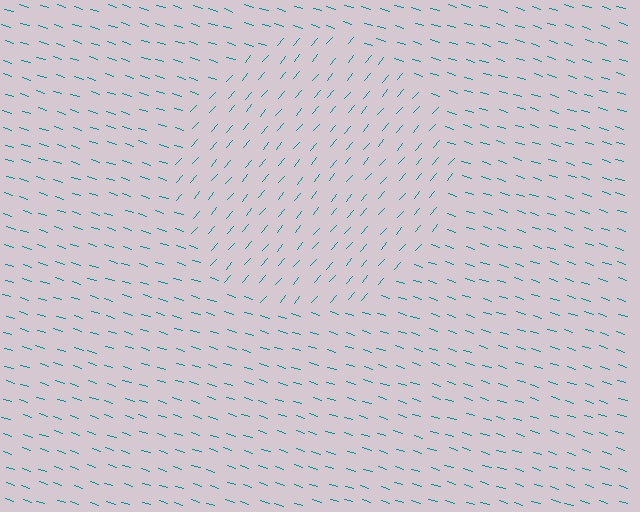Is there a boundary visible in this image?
Yes, there is a texture boundary formed by a change in line orientation.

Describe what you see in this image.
The image is filled with small teal line segments. A circle region in the image has lines oriented differently from the surrounding lines, creating a visible texture boundary.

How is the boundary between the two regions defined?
The boundary is defined purely by a change in line orientation (approximately 67 degrees difference). All lines are the same color and thickness.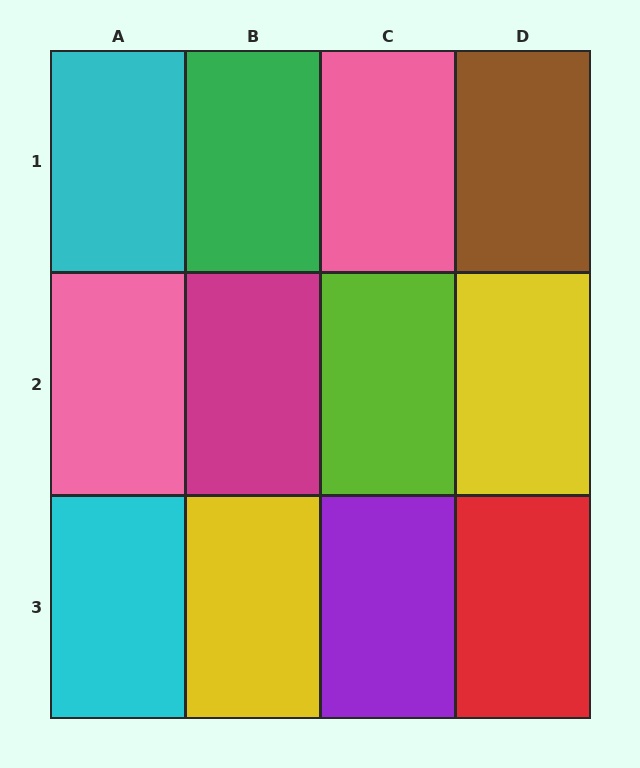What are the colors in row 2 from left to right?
Pink, magenta, lime, yellow.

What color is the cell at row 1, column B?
Green.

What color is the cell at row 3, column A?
Cyan.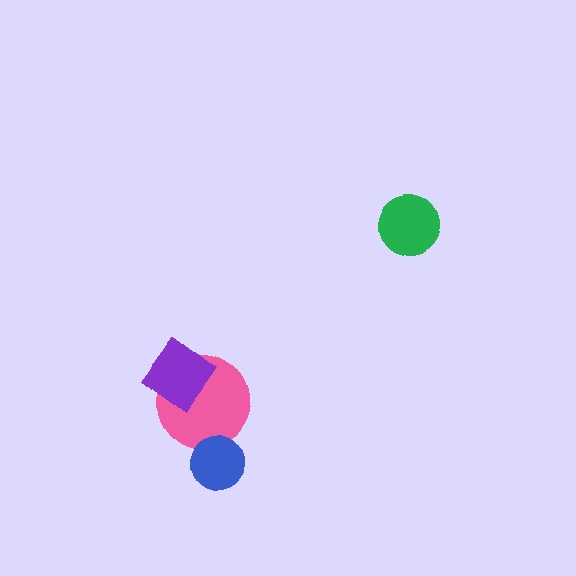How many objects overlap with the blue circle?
1 object overlaps with the blue circle.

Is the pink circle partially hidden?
Yes, it is partially covered by another shape.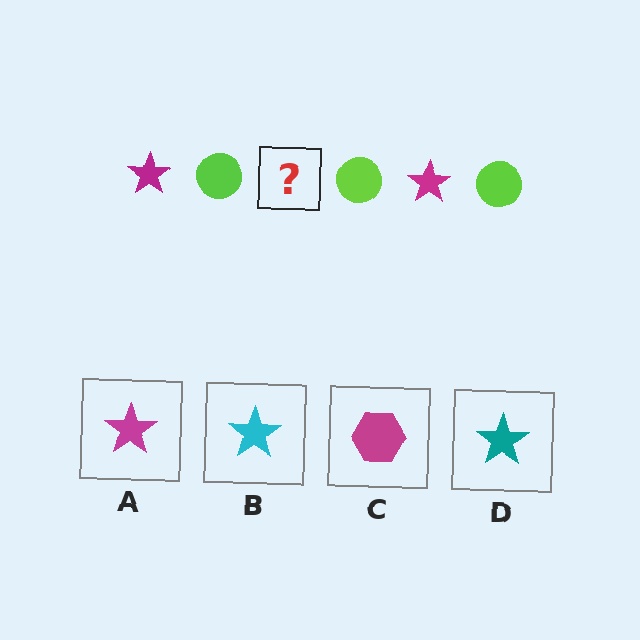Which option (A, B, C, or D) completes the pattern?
A.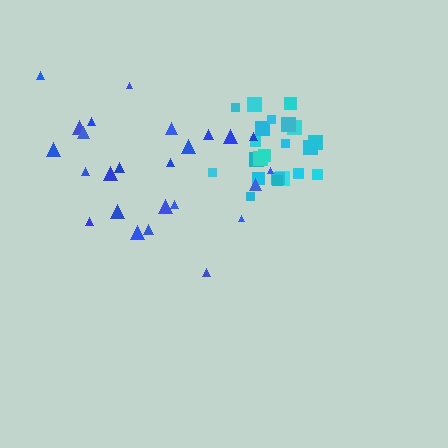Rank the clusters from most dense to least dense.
cyan, blue.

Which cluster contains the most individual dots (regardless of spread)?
Blue (25).